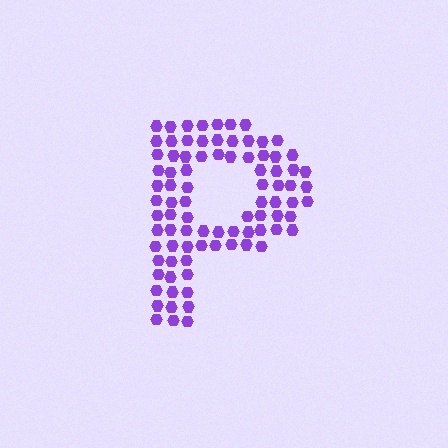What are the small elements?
The small elements are hexagons.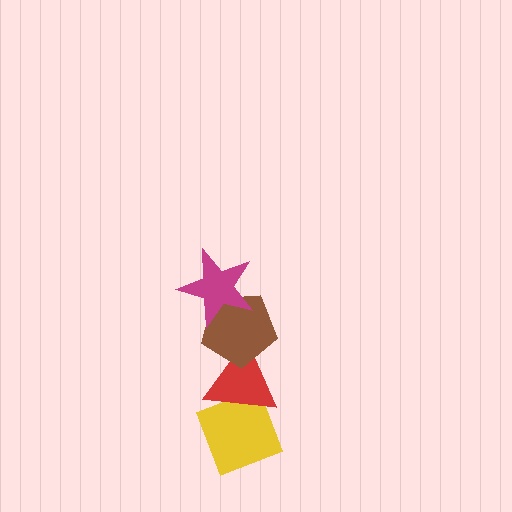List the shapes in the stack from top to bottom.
From top to bottom: the magenta star, the brown pentagon, the red triangle, the yellow diamond.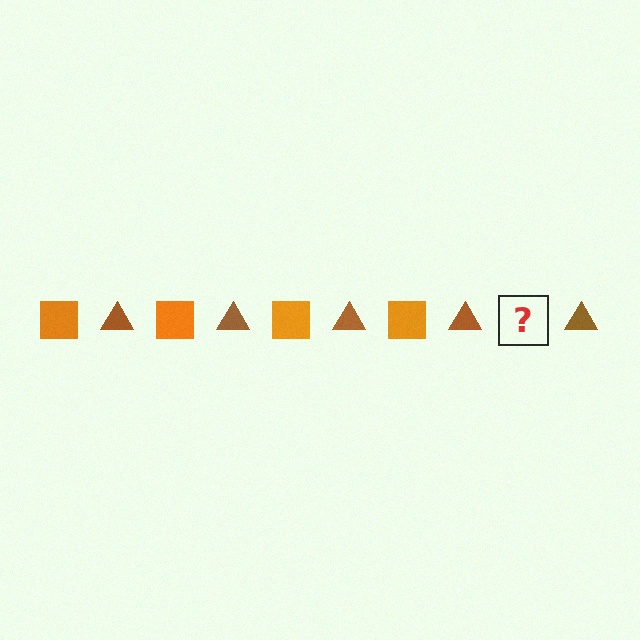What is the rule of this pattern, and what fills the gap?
The rule is that the pattern alternates between orange square and brown triangle. The gap should be filled with an orange square.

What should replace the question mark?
The question mark should be replaced with an orange square.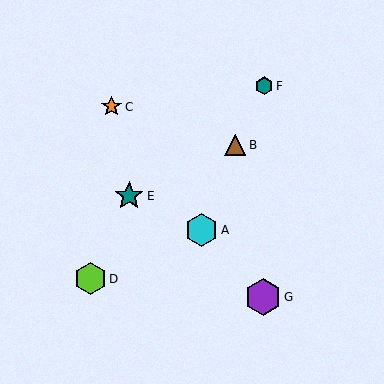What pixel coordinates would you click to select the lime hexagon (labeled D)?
Click at (90, 279) to select the lime hexagon D.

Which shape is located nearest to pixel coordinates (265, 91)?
The teal hexagon (labeled F) at (264, 86) is nearest to that location.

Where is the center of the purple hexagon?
The center of the purple hexagon is at (263, 297).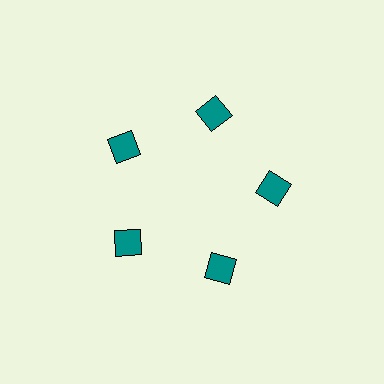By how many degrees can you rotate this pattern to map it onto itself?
The pattern maps onto itself every 72 degrees of rotation.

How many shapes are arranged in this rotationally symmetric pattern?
There are 5 shapes, arranged in 5 groups of 1.